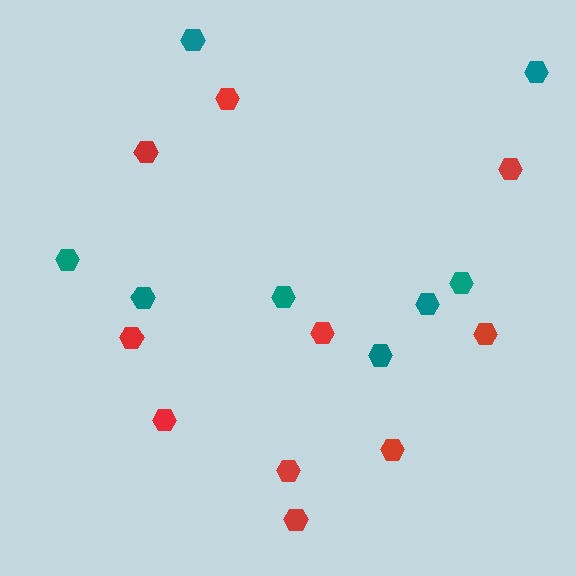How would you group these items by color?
There are 2 groups: one group of red hexagons (10) and one group of teal hexagons (8).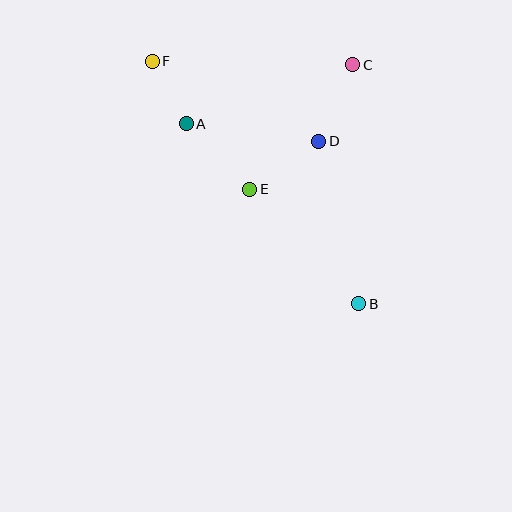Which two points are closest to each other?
Points A and F are closest to each other.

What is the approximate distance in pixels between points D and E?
The distance between D and E is approximately 84 pixels.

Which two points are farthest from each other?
Points B and F are farthest from each other.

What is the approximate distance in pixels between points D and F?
The distance between D and F is approximately 185 pixels.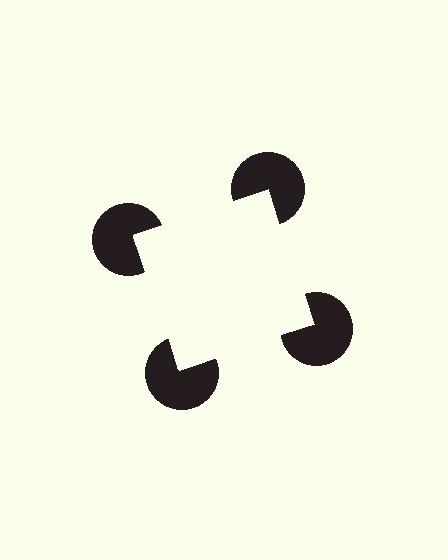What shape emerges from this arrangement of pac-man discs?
An illusory square — its edges are inferred from the aligned wedge cuts in the pac-man discs, not physically drawn.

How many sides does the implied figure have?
4 sides.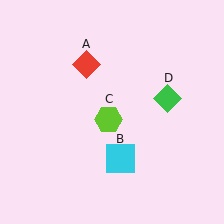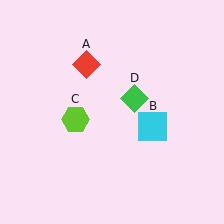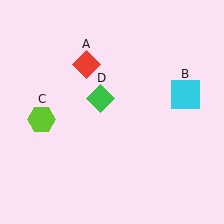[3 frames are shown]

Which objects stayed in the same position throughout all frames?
Red diamond (object A) remained stationary.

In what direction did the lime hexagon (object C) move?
The lime hexagon (object C) moved left.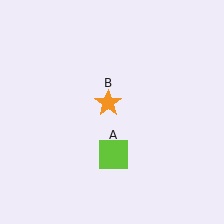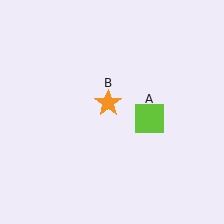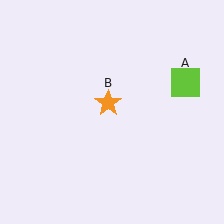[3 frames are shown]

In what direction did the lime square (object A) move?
The lime square (object A) moved up and to the right.